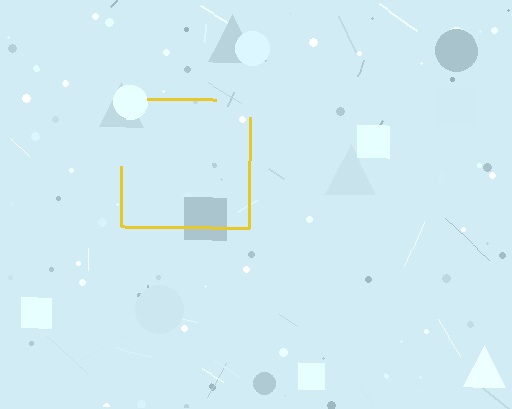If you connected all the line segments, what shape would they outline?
They would outline a square.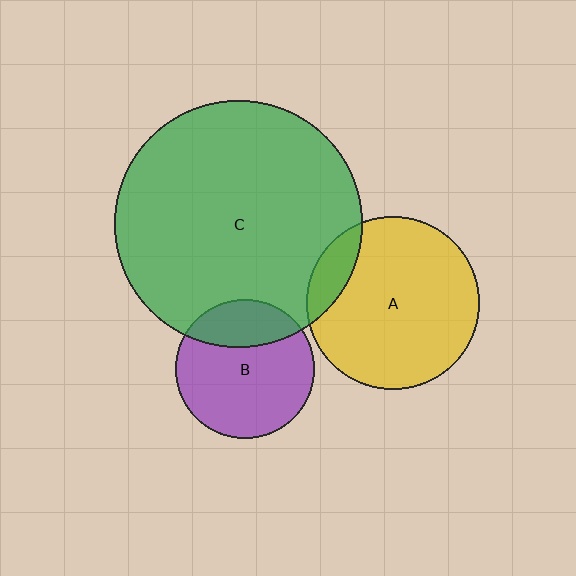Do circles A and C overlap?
Yes.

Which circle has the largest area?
Circle C (green).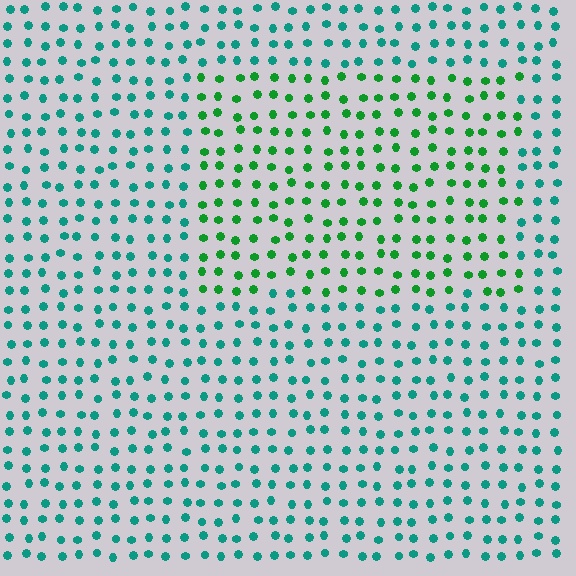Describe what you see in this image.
The image is filled with small teal elements in a uniform arrangement. A rectangle-shaped region is visible where the elements are tinted to a slightly different hue, forming a subtle color boundary.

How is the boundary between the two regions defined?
The boundary is defined purely by a slight shift in hue (about 40 degrees). Spacing, size, and orientation are identical on both sides.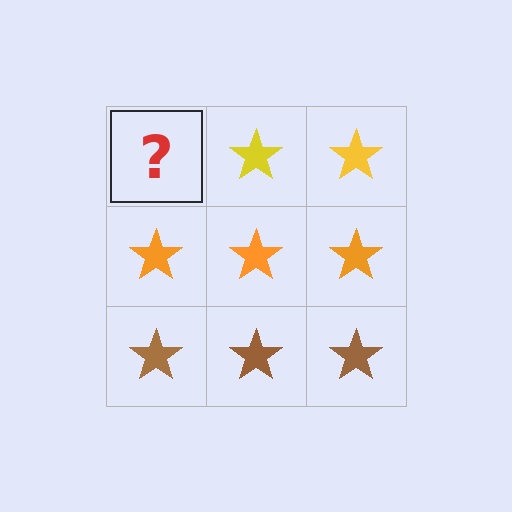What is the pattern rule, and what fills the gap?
The rule is that each row has a consistent color. The gap should be filled with a yellow star.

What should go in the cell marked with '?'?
The missing cell should contain a yellow star.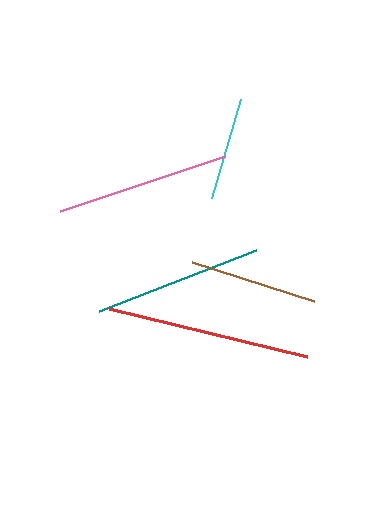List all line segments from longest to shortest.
From longest to shortest: red, pink, teal, brown, cyan.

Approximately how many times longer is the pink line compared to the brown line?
The pink line is approximately 1.4 times the length of the brown line.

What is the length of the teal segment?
The teal segment is approximately 169 pixels long.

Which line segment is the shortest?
The cyan line is the shortest at approximately 102 pixels.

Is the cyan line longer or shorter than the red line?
The red line is longer than the cyan line.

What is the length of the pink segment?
The pink segment is approximately 174 pixels long.